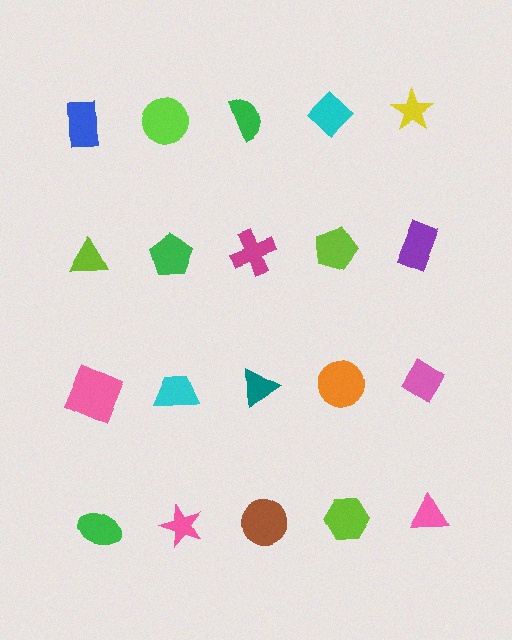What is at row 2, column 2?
A green pentagon.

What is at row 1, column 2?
A lime circle.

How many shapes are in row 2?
5 shapes.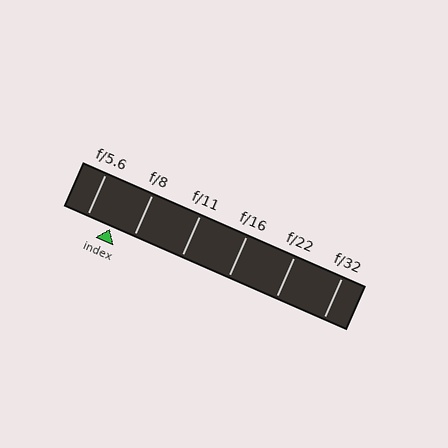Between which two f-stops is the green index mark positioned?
The index mark is between f/5.6 and f/8.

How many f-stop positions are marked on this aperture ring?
There are 6 f-stop positions marked.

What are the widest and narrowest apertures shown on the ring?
The widest aperture shown is f/5.6 and the narrowest is f/32.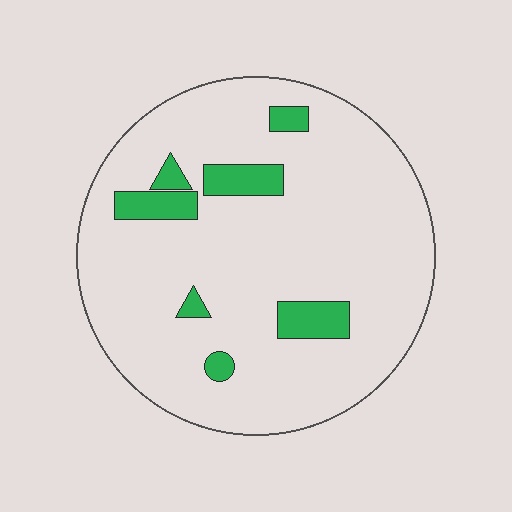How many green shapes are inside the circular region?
7.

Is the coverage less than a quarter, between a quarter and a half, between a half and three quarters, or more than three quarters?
Less than a quarter.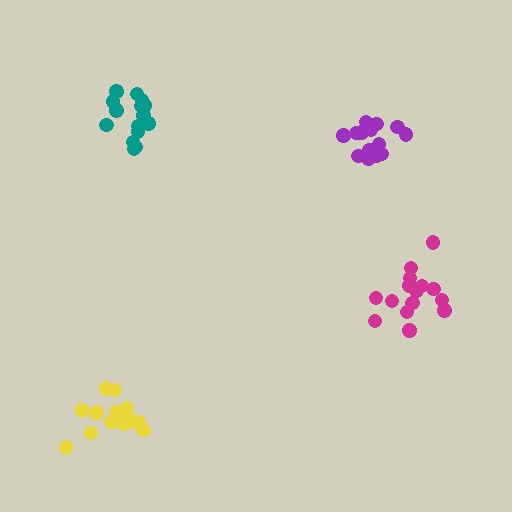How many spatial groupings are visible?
There are 4 spatial groupings.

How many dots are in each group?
Group 1: 15 dots, Group 2: 15 dots, Group 3: 17 dots, Group 4: 15 dots (62 total).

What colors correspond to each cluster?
The clusters are colored: purple, teal, yellow, magenta.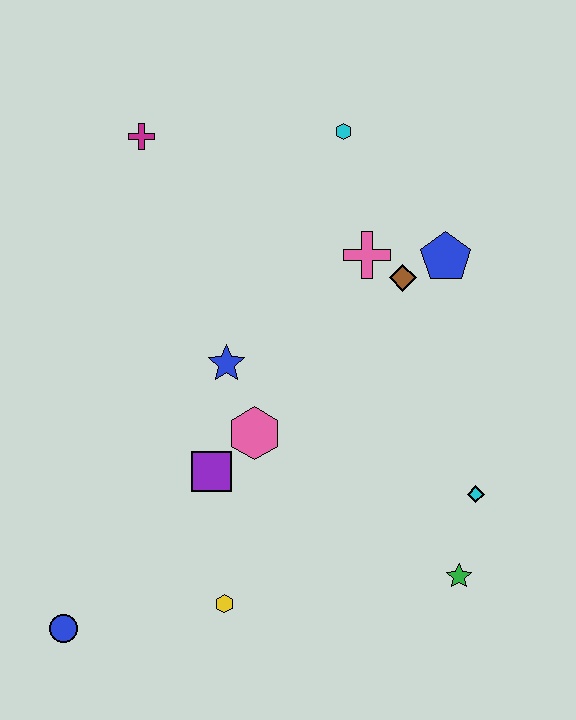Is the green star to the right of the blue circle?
Yes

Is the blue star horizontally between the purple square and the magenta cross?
No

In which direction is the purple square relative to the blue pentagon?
The purple square is to the left of the blue pentagon.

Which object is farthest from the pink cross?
The blue circle is farthest from the pink cross.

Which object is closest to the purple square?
The pink hexagon is closest to the purple square.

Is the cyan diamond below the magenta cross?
Yes